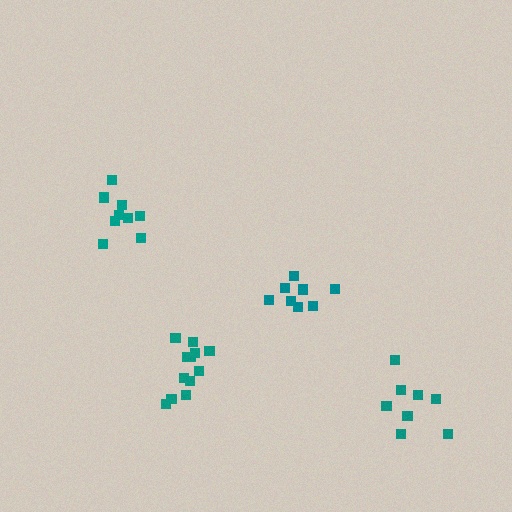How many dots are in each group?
Group 1: 12 dots, Group 2: 10 dots, Group 3: 8 dots, Group 4: 8 dots (38 total).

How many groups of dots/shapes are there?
There are 4 groups.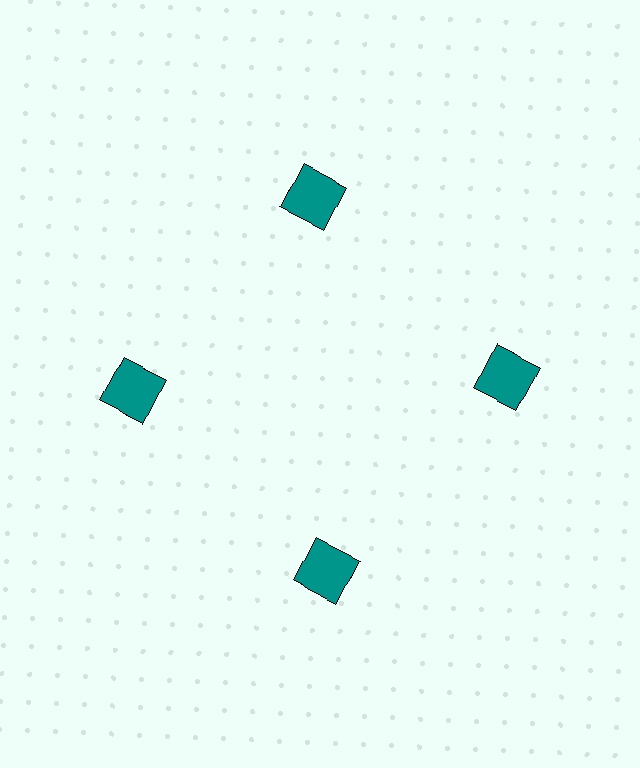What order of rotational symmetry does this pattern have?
This pattern has 4-fold rotational symmetry.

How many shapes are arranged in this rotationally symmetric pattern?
There are 4 shapes, arranged in 4 groups of 1.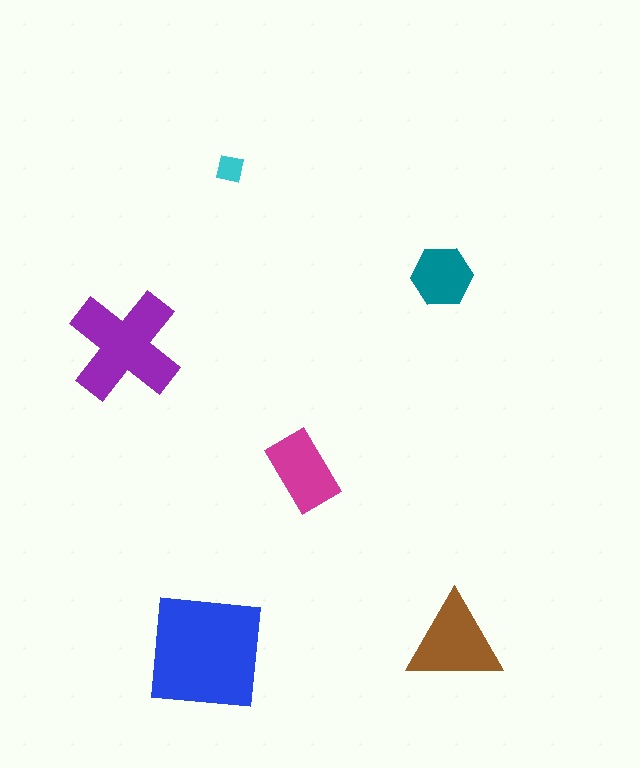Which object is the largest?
The blue square.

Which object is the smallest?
The cyan square.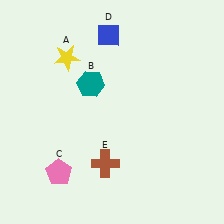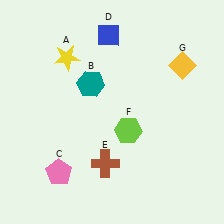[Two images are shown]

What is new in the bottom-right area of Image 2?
A lime hexagon (F) was added in the bottom-right area of Image 2.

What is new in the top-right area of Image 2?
A yellow diamond (G) was added in the top-right area of Image 2.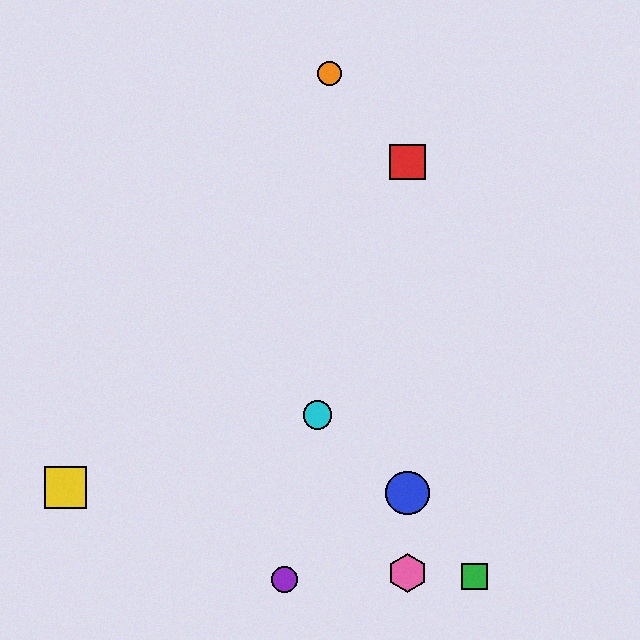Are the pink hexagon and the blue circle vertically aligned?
Yes, both are at x≈408.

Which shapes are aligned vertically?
The red square, the blue circle, the pink hexagon are aligned vertically.